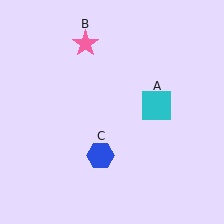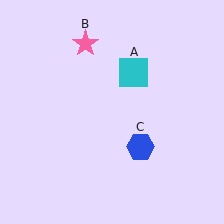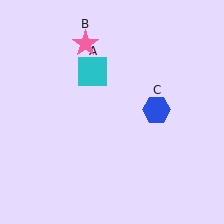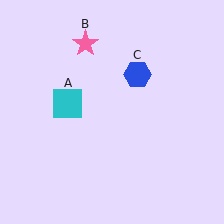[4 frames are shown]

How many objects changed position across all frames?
2 objects changed position: cyan square (object A), blue hexagon (object C).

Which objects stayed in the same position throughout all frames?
Pink star (object B) remained stationary.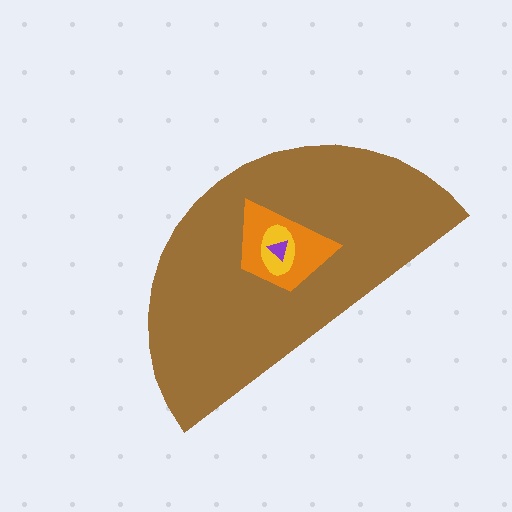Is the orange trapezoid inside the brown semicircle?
Yes.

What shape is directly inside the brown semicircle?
The orange trapezoid.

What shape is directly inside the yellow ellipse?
The purple triangle.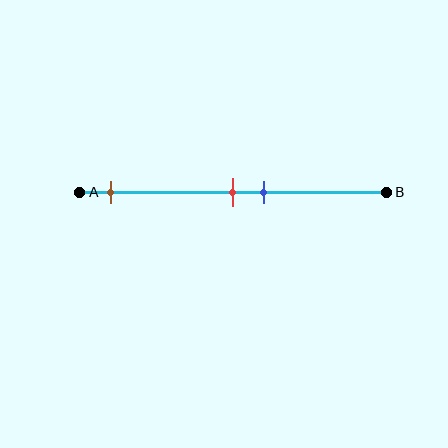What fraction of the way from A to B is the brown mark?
The brown mark is approximately 10% (0.1) of the way from A to B.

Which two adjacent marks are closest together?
The red and blue marks are the closest adjacent pair.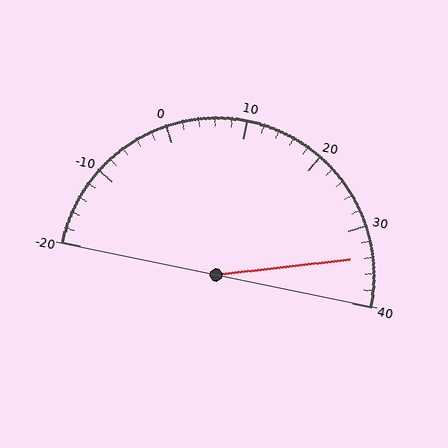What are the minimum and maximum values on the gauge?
The gauge ranges from -20 to 40.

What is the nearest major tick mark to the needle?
The nearest major tick mark is 30.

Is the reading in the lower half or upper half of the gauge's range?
The reading is in the upper half of the range (-20 to 40).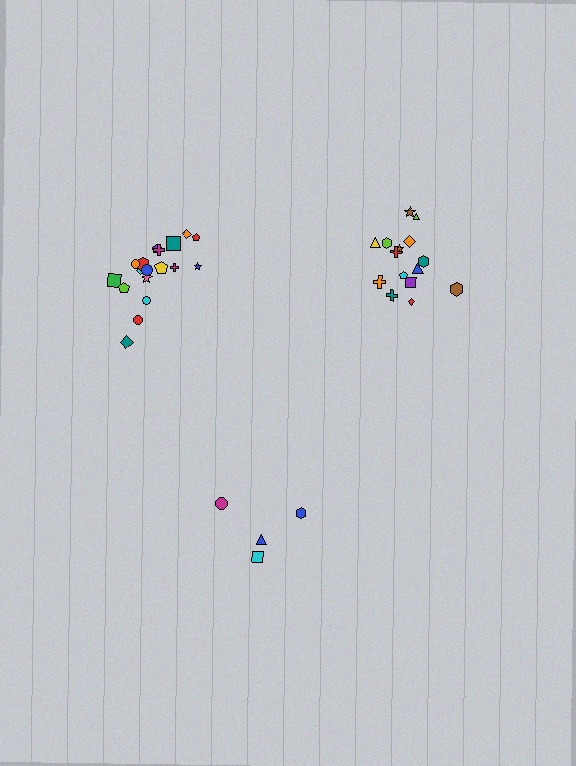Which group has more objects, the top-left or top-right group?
The top-left group.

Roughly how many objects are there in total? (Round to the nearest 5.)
Roughly 35 objects in total.